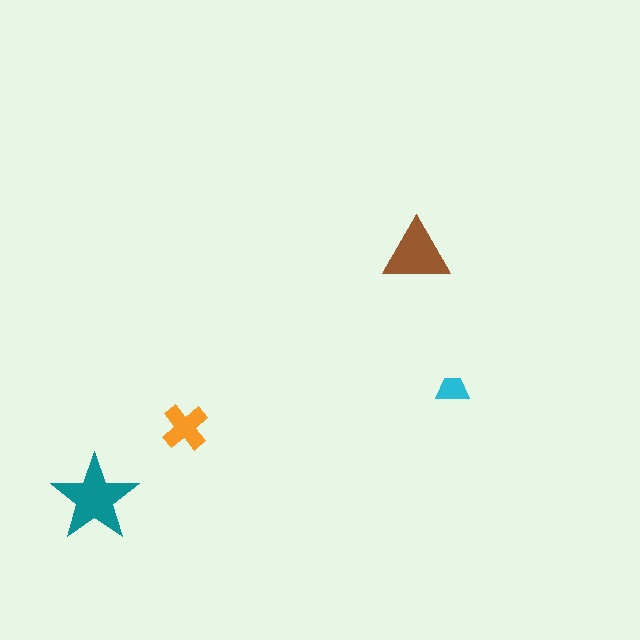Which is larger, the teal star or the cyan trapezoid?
The teal star.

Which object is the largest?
The teal star.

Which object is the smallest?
The cyan trapezoid.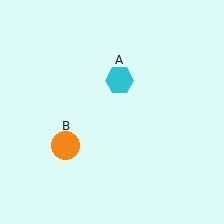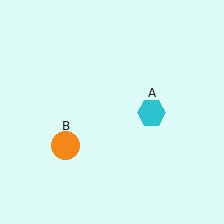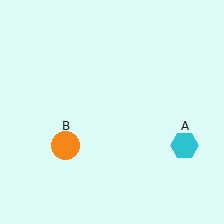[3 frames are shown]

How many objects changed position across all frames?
1 object changed position: cyan hexagon (object A).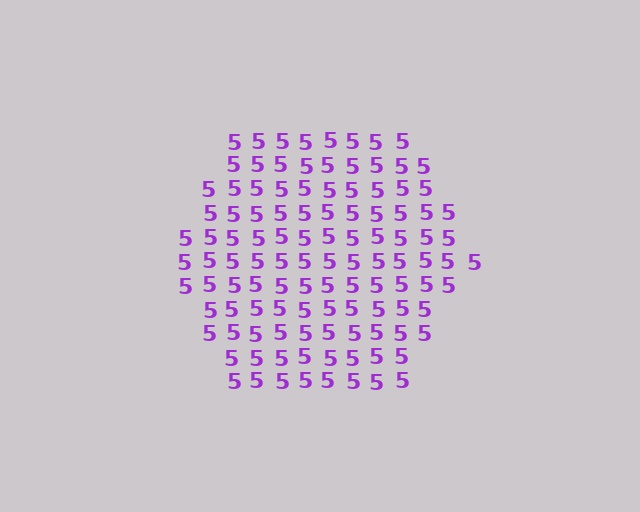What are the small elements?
The small elements are digit 5's.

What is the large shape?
The large shape is a hexagon.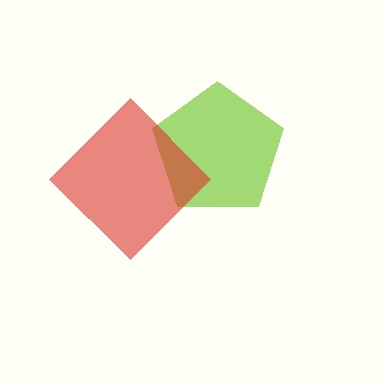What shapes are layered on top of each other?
The layered shapes are: a lime pentagon, a red diamond.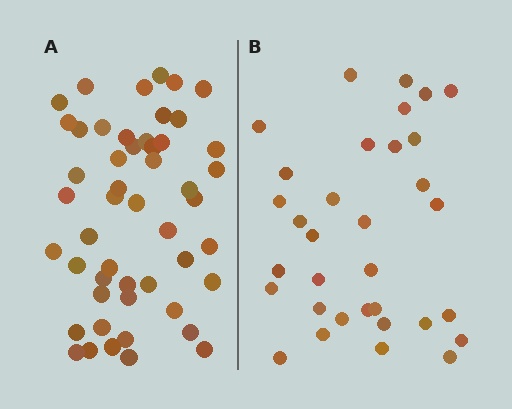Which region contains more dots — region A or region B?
Region A (the left region) has more dots.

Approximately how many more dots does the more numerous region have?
Region A has approximately 15 more dots than region B.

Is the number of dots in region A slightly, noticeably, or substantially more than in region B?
Region A has substantially more. The ratio is roughly 1.5 to 1.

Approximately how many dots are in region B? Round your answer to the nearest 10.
About 30 dots. (The exact count is 33, which rounds to 30.)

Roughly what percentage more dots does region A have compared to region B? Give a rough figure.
About 50% more.